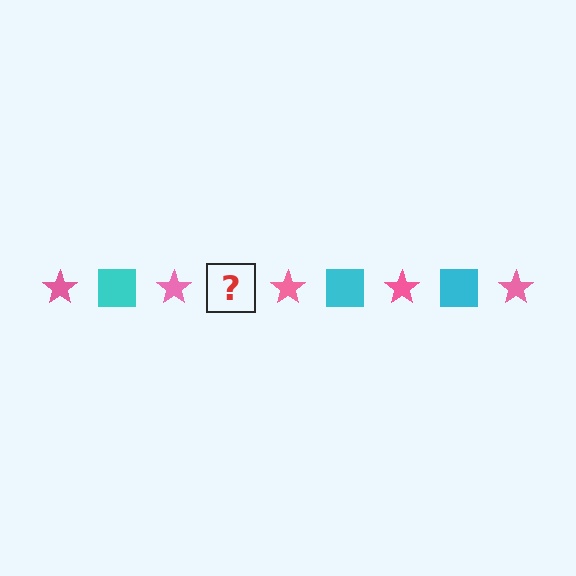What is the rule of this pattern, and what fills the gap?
The rule is that the pattern alternates between pink star and cyan square. The gap should be filled with a cyan square.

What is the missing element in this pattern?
The missing element is a cyan square.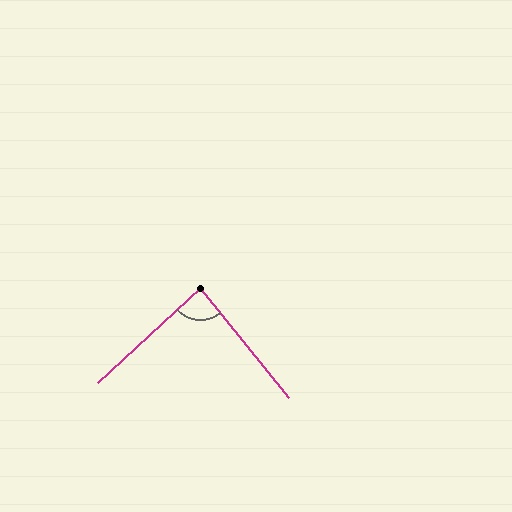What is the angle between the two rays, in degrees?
Approximately 86 degrees.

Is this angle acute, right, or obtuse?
It is approximately a right angle.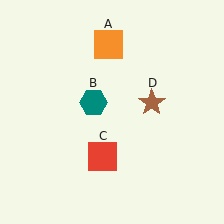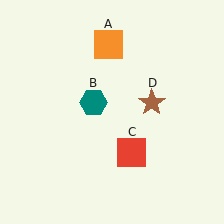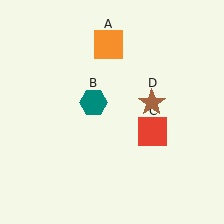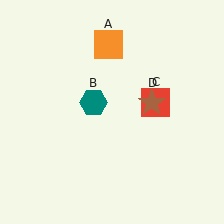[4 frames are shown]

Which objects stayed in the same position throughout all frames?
Orange square (object A) and teal hexagon (object B) and brown star (object D) remained stationary.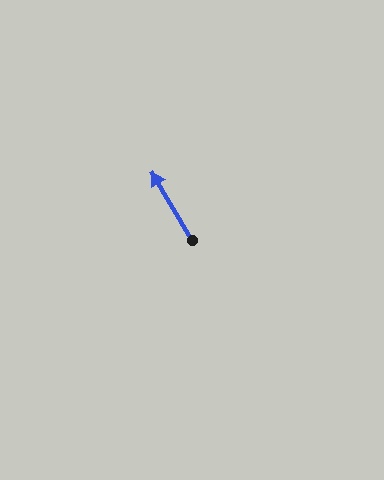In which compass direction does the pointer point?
Northwest.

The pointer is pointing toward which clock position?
Roughly 11 o'clock.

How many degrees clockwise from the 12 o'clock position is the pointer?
Approximately 329 degrees.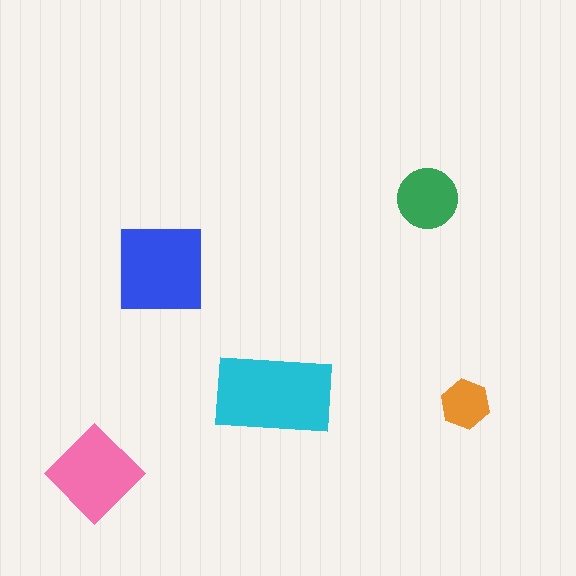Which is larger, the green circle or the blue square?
The blue square.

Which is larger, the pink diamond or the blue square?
The blue square.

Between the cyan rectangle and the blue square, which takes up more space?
The cyan rectangle.